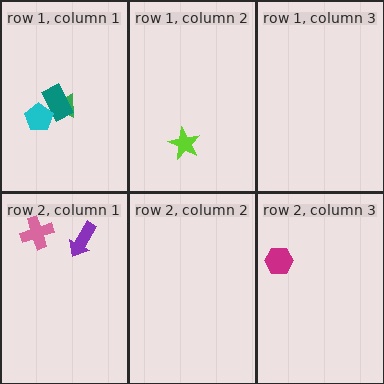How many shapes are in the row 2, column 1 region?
2.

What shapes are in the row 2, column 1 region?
The purple arrow, the pink cross.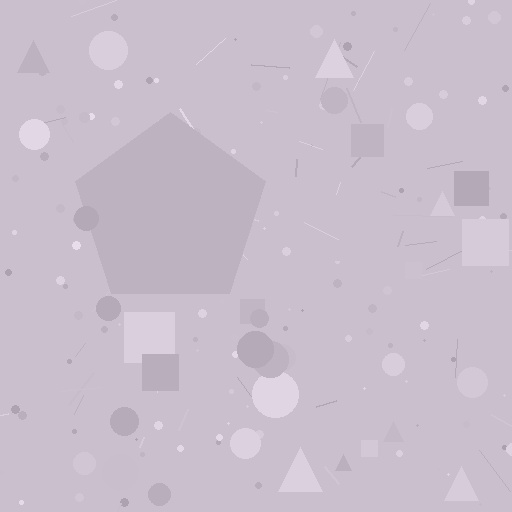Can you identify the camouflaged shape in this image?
The camouflaged shape is a pentagon.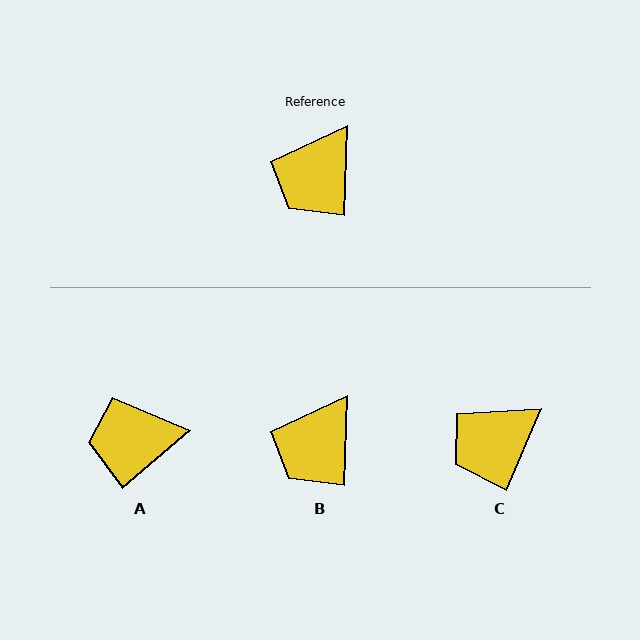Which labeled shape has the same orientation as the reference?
B.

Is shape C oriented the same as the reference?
No, it is off by about 22 degrees.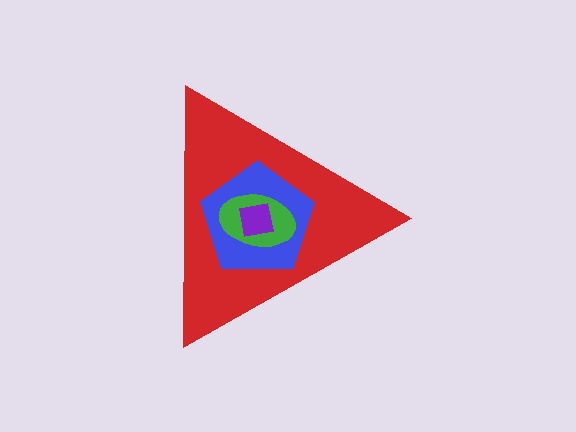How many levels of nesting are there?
4.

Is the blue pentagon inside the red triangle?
Yes.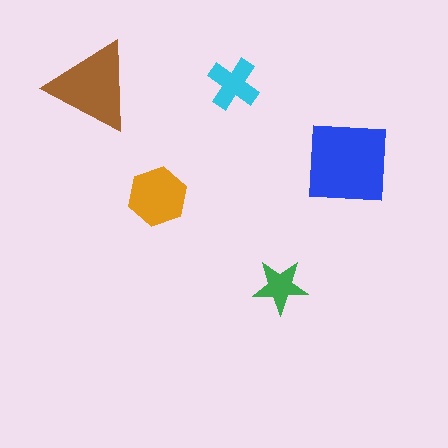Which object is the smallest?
The green star.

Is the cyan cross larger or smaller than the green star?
Larger.